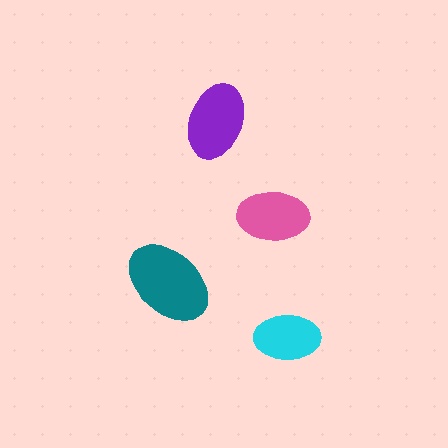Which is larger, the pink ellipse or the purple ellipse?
The purple one.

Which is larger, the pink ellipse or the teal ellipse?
The teal one.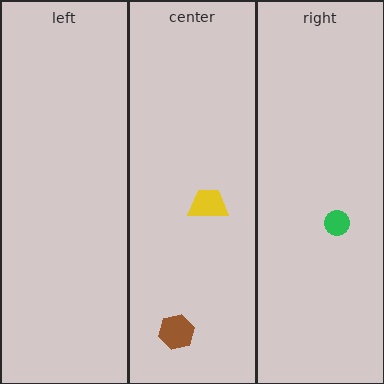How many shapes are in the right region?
1.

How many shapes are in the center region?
2.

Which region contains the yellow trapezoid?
The center region.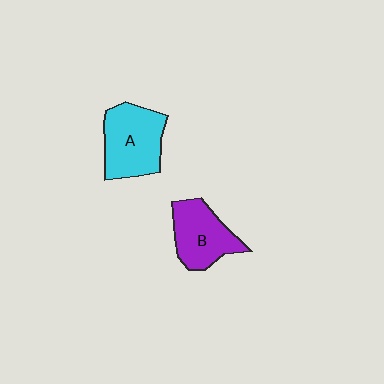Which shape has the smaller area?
Shape B (purple).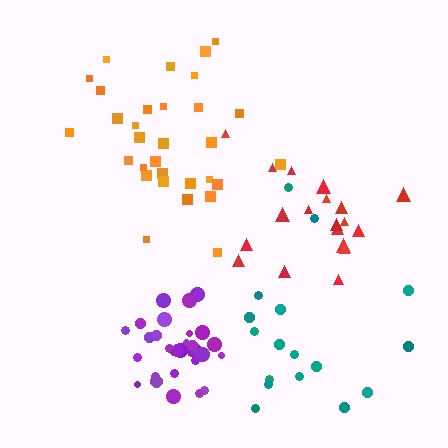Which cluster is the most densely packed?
Purple.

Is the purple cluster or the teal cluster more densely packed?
Purple.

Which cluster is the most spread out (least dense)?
Teal.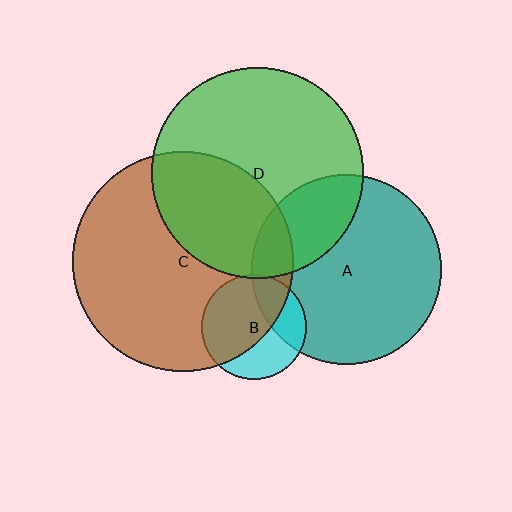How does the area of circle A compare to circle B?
Approximately 3.3 times.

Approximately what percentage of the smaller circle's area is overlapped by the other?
Approximately 25%.